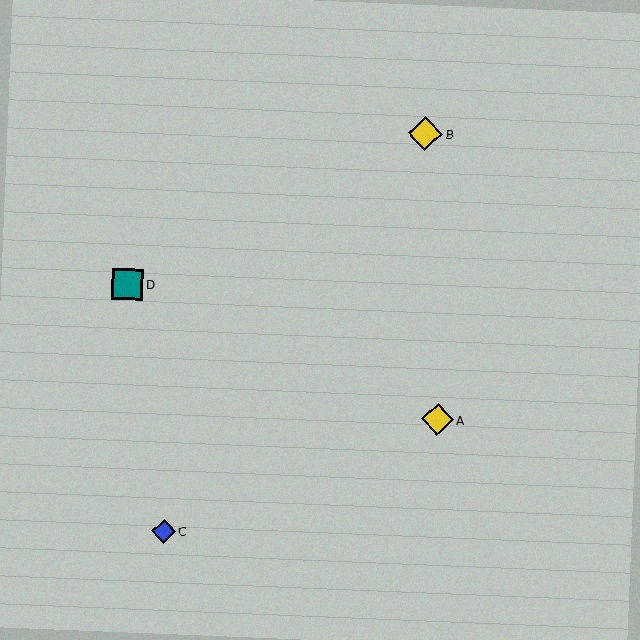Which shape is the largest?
The yellow diamond (labeled B) is the largest.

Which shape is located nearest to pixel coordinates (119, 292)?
The teal square (labeled D) at (127, 284) is nearest to that location.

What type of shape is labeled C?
Shape C is a blue diamond.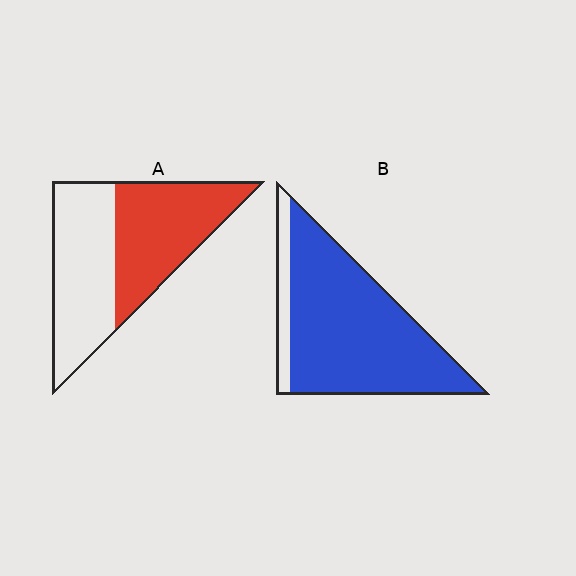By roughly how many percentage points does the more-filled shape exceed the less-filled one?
By roughly 40 percentage points (B over A).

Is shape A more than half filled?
Roughly half.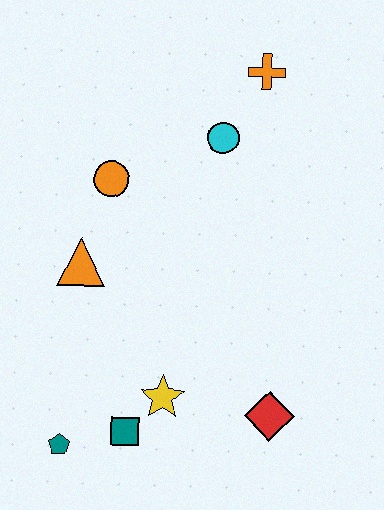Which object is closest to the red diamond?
The yellow star is closest to the red diamond.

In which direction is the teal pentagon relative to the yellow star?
The teal pentagon is to the left of the yellow star.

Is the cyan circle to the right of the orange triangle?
Yes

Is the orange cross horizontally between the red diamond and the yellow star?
Yes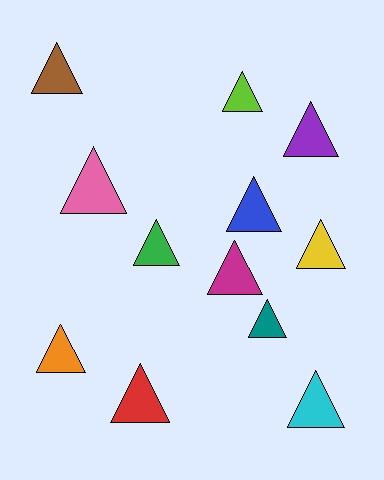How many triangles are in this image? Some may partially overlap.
There are 12 triangles.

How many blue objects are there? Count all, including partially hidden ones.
There is 1 blue object.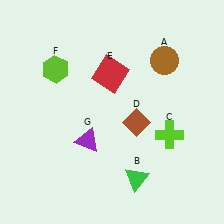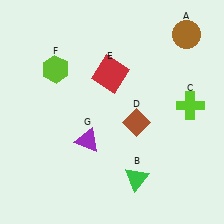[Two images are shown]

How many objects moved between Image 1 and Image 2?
2 objects moved between the two images.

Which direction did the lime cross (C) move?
The lime cross (C) moved up.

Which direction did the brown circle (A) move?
The brown circle (A) moved up.